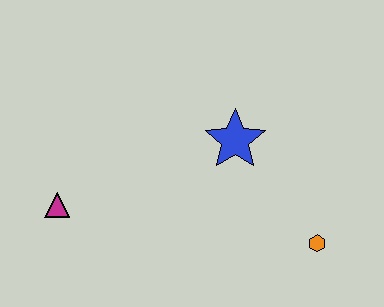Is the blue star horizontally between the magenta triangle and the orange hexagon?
Yes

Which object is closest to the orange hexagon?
The blue star is closest to the orange hexagon.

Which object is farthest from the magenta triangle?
The orange hexagon is farthest from the magenta triangle.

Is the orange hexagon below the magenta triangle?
Yes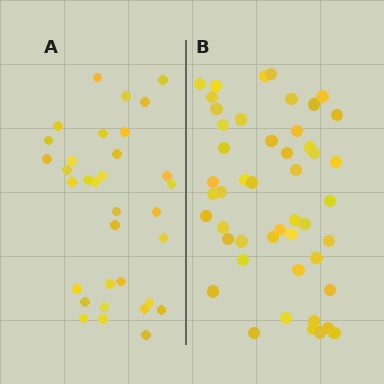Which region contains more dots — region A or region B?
Region B (the right region) has more dots.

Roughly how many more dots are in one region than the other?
Region B has approximately 15 more dots than region A.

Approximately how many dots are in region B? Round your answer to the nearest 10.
About 50 dots. (The exact count is 48, which rounds to 50.)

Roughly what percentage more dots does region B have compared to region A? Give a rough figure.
About 45% more.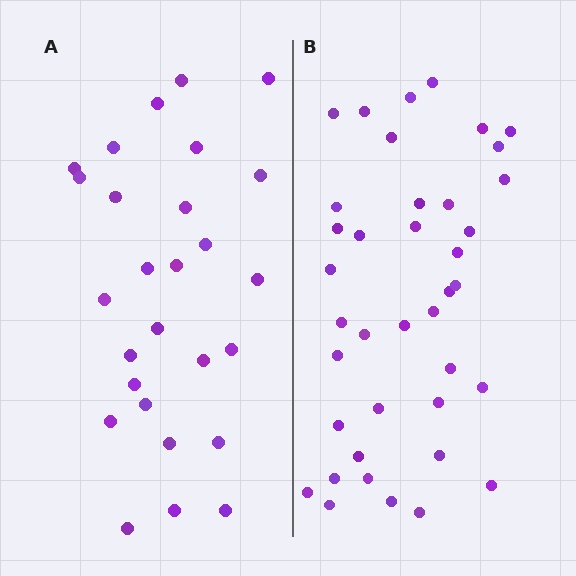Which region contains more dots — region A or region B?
Region B (the right region) has more dots.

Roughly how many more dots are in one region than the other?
Region B has roughly 12 or so more dots than region A.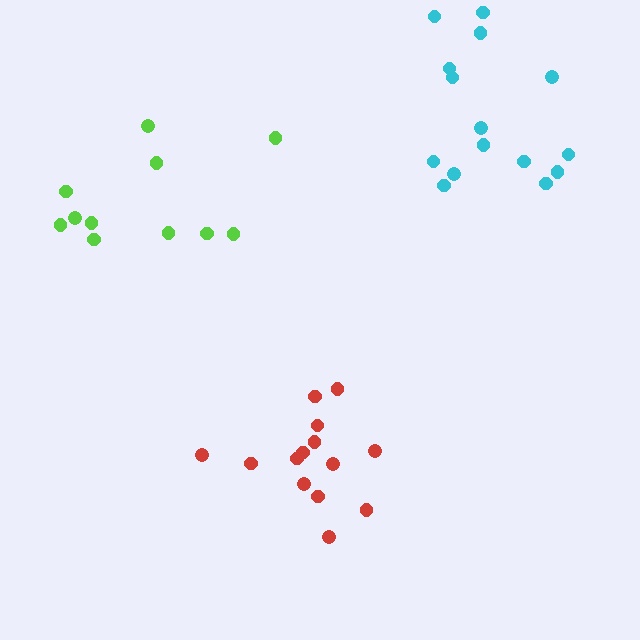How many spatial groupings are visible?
There are 3 spatial groupings.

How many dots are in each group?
Group 1: 11 dots, Group 2: 15 dots, Group 3: 14 dots (40 total).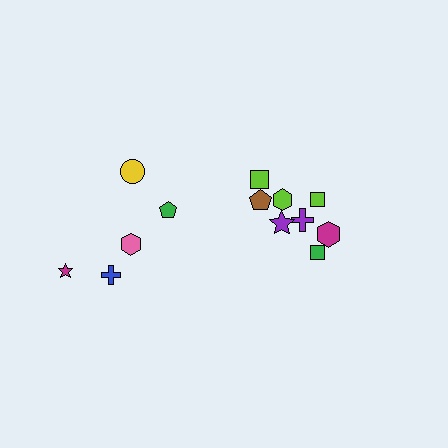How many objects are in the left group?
There are 5 objects.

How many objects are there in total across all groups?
There are 13 objects.